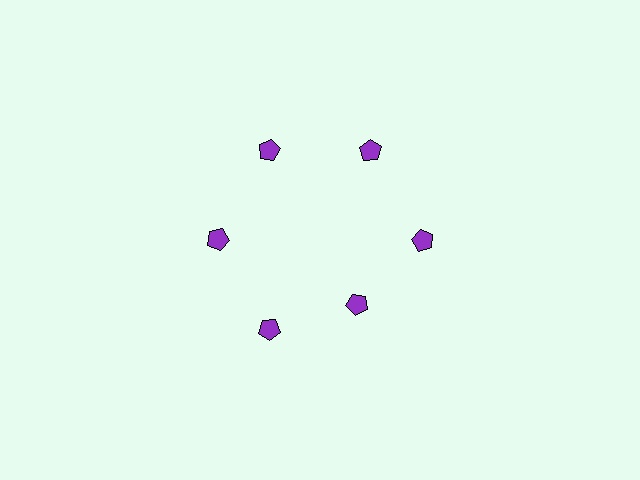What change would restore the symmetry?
The symmetry would be restored by moving it outward, back onto the ring so that all 6 pentagons sit at equal angles and equal distance from the center.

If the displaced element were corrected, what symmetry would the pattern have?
It would have 6-fold rotational symmetry — the pattern would map onto itself every 60 degrees.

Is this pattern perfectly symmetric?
No. The 6 purple pentagons are arranged in a ring, but one element near the 5 o'clock position is pulled inward toward the center, breaking the 6-fold rotational symmetry.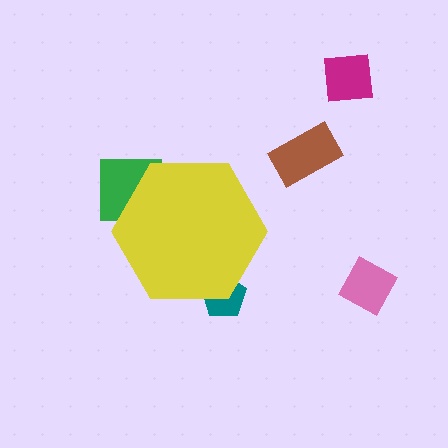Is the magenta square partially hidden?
No, the magenta square is fully visible.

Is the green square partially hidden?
Yes, the green square is partially hidden behind the yellow hexagon.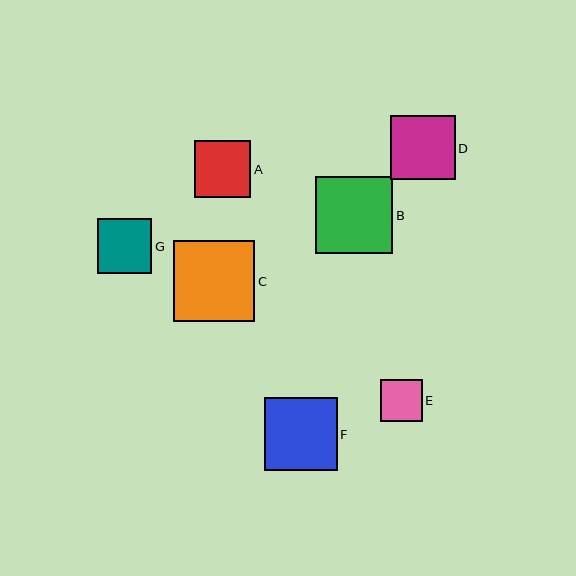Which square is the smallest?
Square E is the smallest with a size of approximately 42 pixels.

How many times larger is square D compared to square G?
Square D is approximately 1.2 times the size of square G.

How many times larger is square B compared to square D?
Square B is approximately 1.2 times the size of square D.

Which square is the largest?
Square C is the largest with a size of approximately 81 pixels.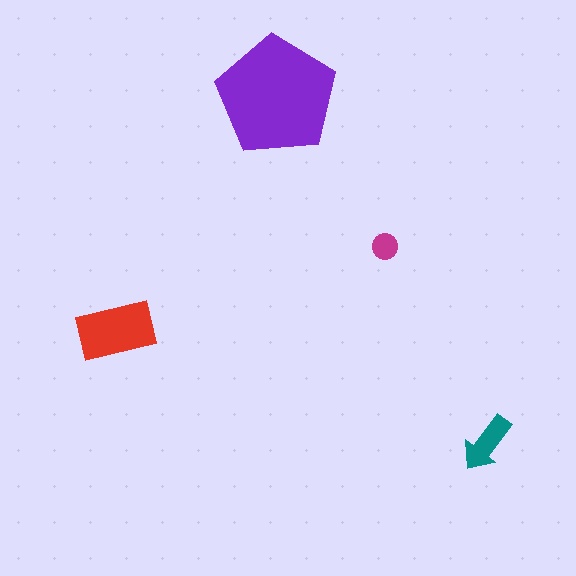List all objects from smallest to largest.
The magenta circle, the teal arrow, the red rectangle, the purple pentagon.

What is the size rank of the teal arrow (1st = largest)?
3rd.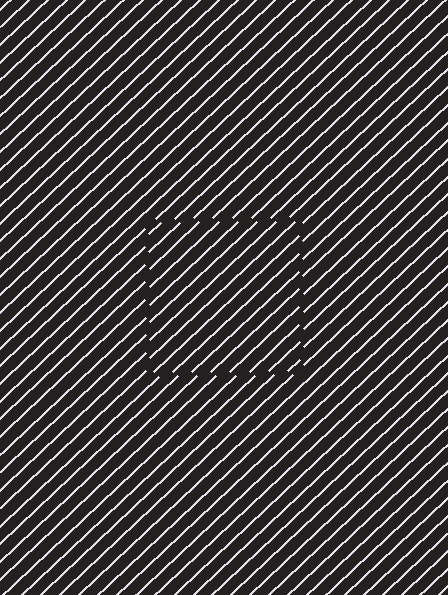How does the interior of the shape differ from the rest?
The interior of the shape contains the same grating, shifted by half a period — the contour is defined by the phase discontinuity where line-ends from the inner and outer gratings abut.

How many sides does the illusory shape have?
4 sides — the line-ends trace a square.